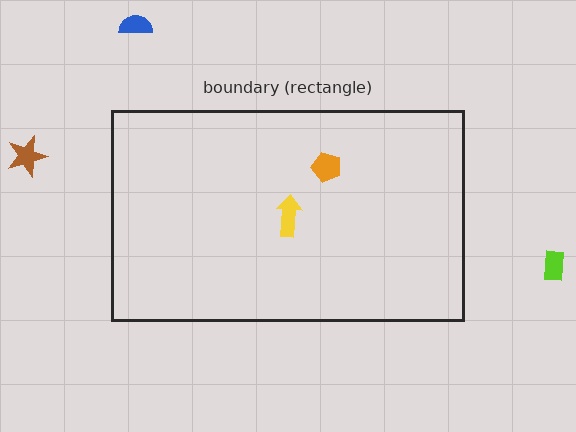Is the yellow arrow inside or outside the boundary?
Inside.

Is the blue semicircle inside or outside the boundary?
Outside.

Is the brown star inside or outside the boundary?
Outside.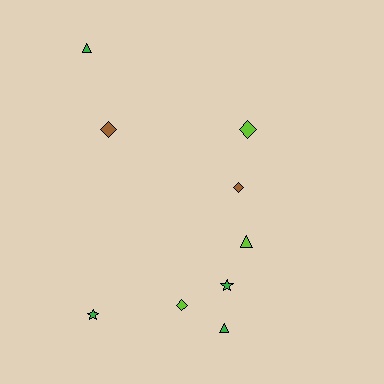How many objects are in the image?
There are 9 objects.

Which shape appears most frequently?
Diamond, with 4 objects.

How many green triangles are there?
There are 2 green triangles.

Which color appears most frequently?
Green, with 4 objects.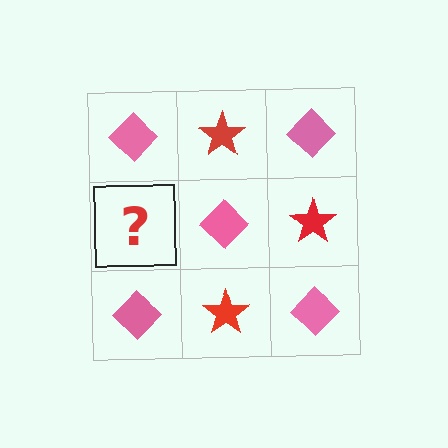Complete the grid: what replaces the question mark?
The question mark should be replaced with a red star.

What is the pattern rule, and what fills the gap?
The rule is that it alternates pink diamond and red star in a checkerboard pattern. The gap should be filled with a red star.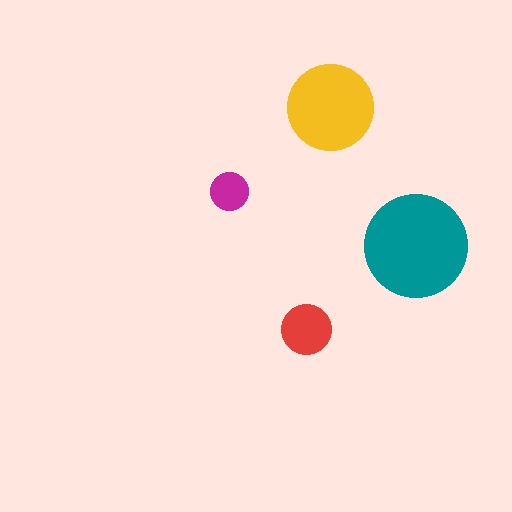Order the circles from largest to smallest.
the teal one, the yellow one, the red one, the magenta one.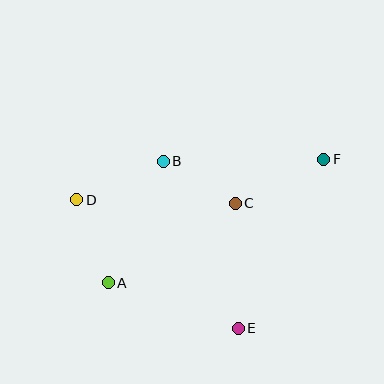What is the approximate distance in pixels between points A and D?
The distance between A and D is approximately 89 pixels.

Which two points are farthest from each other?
Points D and F are farthest from each other.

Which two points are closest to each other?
Points B and C are closest to each other.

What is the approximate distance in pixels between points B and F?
The distance between B and F is approximately 160 pixels.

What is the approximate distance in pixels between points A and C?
The distance between A and C is approximately 150 pixels.